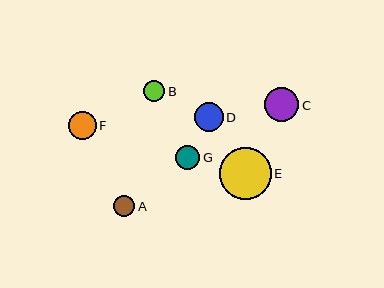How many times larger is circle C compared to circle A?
Circle C is approximately 1.6 times the size of circle A.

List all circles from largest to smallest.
From largest to smallest: E, C, D, F, G, B, A.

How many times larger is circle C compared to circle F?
Circle C is approximately 1.2 times the size of circle F.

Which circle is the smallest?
Circle A is the smallest with a size of approximately 21 pixels.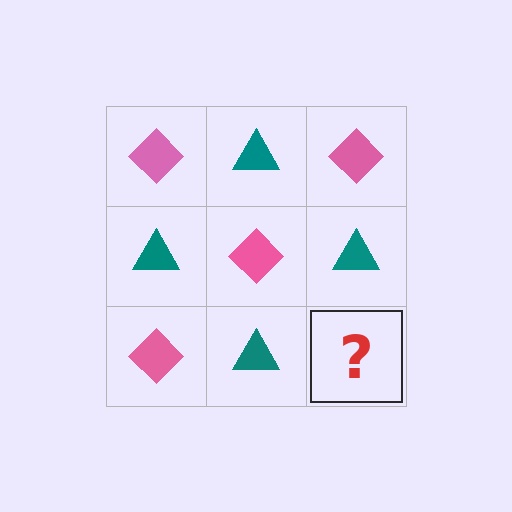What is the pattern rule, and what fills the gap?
The rule is that it alternates pink diamond and teal triangle in a checkerboard pattern. The gap should be filled with a pink diamond.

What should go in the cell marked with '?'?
The missing cell should contain a pink diamond.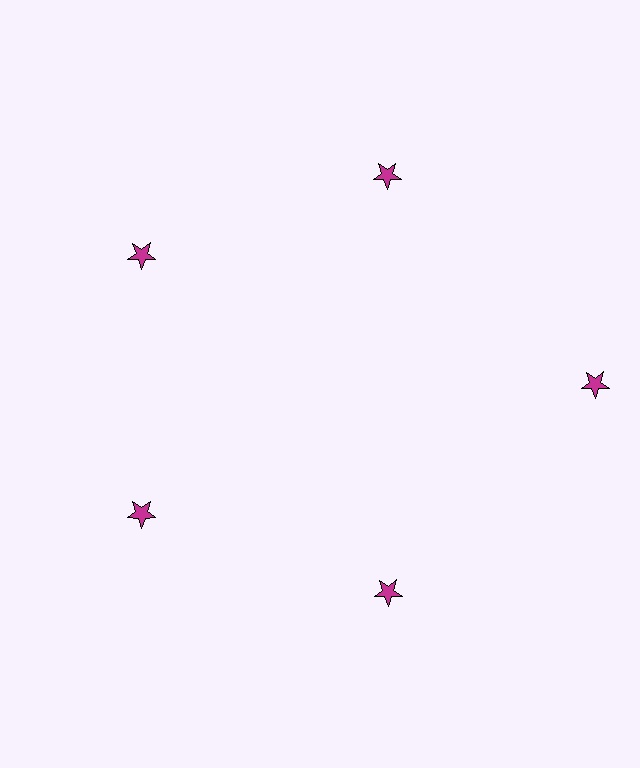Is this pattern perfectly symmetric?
No. The 5 magenta stars are arranged in a ring, but one element near the 3 o'clock position is pushed outward from the center, breaking the 5-fold rotational symmetry.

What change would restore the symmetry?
The symmetry would be restored by moving it inward, back onto the ring so that all 5 stars sit at equal angles and equal distance from the center.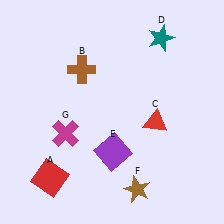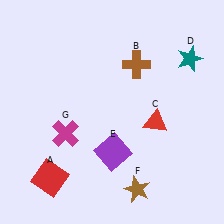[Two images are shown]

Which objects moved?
The objects that moved are: the brown cross (B), the teal star (D).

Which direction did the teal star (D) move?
The teal star (D) moved right.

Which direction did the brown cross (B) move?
The brown cross (B) moved right.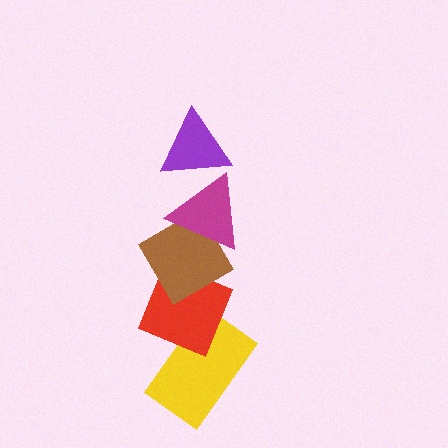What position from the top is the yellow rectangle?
The yellow rectangle is 5th from the top.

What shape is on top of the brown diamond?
The magenta triangle is on top of the brown diamond.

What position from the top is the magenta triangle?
The magenta triangle is 2nd from the top.